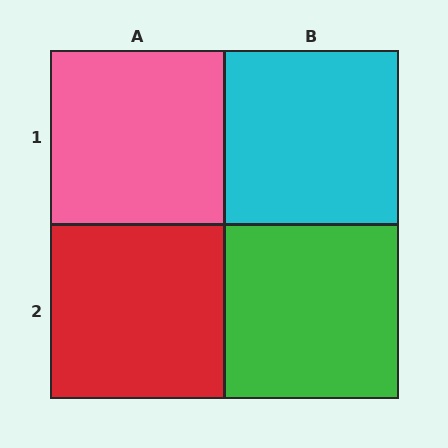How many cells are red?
1 cell is red.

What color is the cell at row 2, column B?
Green.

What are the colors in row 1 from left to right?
Pink, cyan.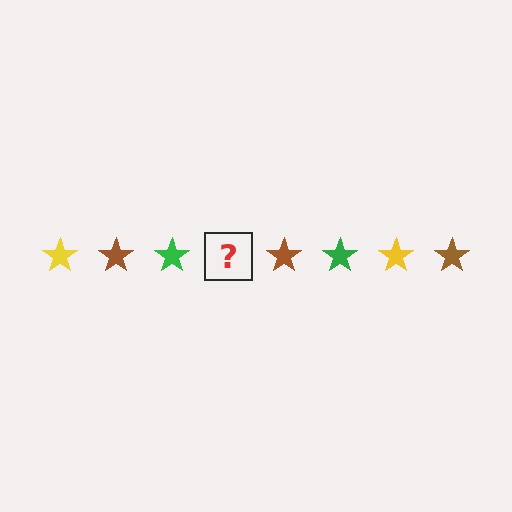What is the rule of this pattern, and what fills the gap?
The rule is that the pattern cycles through yellow, brown, green stars. The gap should be filled with a yellow star.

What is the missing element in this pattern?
The missing element is a yellow star.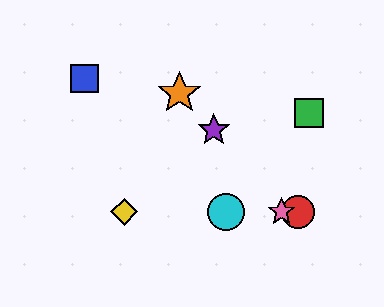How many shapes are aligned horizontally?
4 shapes (the red circle, the yellow diamond, the cyan circle, the pink star) are aligned horizontally.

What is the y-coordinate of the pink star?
The pink star is at y≈212.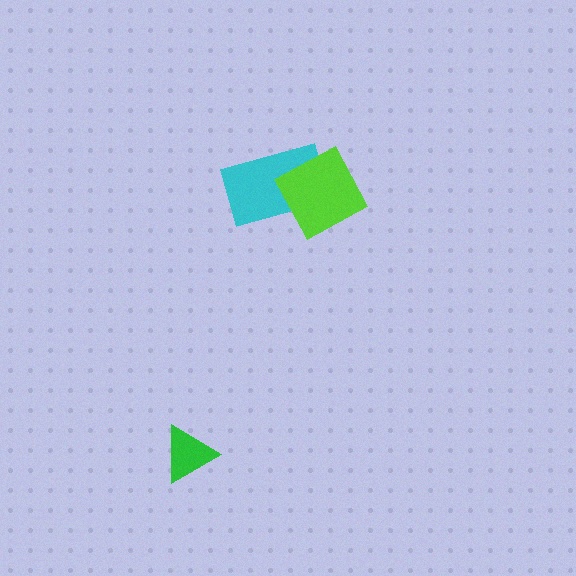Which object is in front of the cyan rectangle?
The lime diamond is in front of the cyan rectangle.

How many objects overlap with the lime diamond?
1 object overlaps with the lime diamond.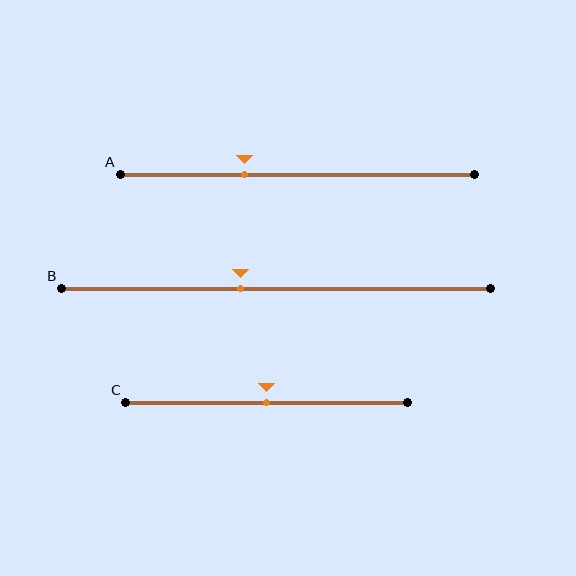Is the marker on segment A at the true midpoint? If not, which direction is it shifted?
No, the marker on segment A is shifted to the left by about 15% of the segment length.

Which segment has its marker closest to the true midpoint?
Segment C has its marker closest to the true midpoint.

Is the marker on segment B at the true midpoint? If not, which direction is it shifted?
No, the marker on segment B is shifted to the left by about 8% of the segment length.